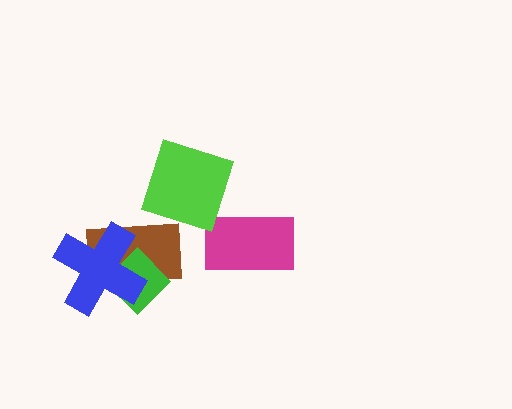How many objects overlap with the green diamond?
2 objects overlap with the green diamond.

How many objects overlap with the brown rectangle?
2 objects overlap with the brown rectangle.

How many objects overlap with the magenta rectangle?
0 objects overlap with the magenta rectangle.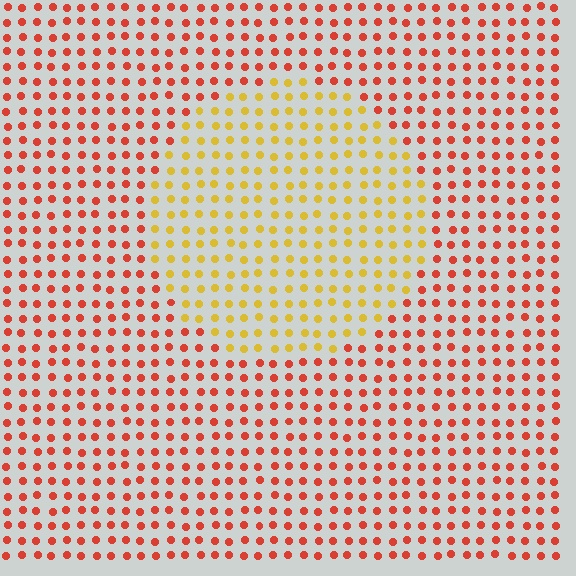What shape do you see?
I see a circle.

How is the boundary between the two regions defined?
The boundary is defined purely by a slight shift in hue (about 45 degrees). Spacing, size, and orientation are identical on both sides.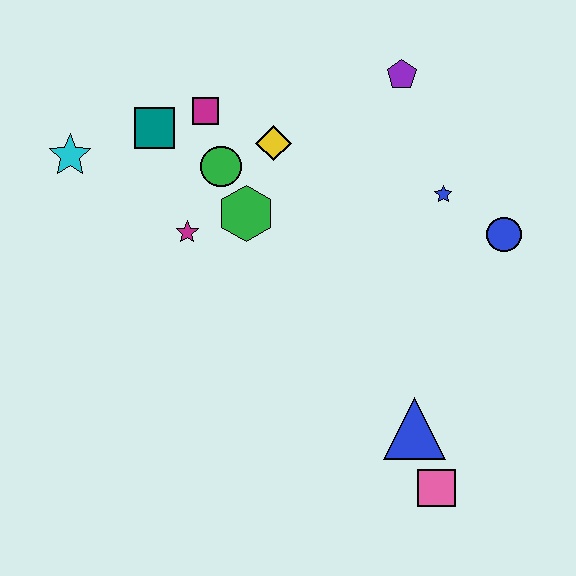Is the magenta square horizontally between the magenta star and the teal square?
No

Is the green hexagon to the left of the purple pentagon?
Yes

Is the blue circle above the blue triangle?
Yes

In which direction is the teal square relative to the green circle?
The teal square is to the left of the green circle.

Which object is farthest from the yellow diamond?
The pink square is farthest from the yellow diamond.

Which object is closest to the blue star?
The blue circle is closest to the blue star.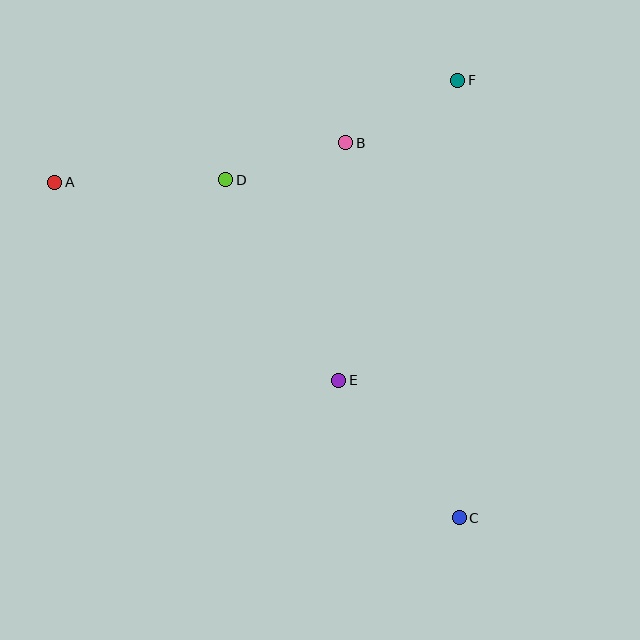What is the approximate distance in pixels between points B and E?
The distance between B and E is approximately 237 pixels.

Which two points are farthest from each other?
Points A and C are farthest from each other.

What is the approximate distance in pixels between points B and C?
The distance between B and C is approximately 392 pixels.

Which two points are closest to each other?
Points B and D are closest to each other.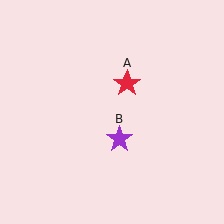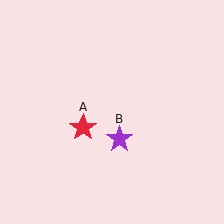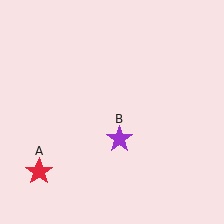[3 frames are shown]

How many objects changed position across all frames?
1 object changed position: red star (object A).